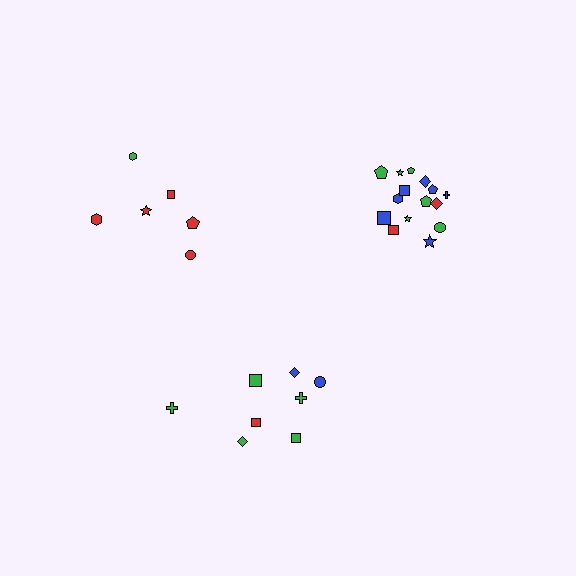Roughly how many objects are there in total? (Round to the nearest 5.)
Roughly 30 objects in total.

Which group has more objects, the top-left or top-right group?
The top-right group.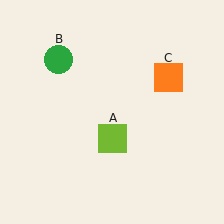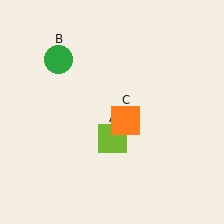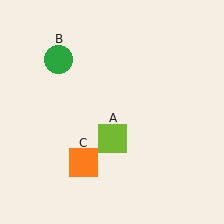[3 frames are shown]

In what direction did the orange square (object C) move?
The orange square (object C) moved down and to the left.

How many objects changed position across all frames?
1 object changed position: orange square (object C).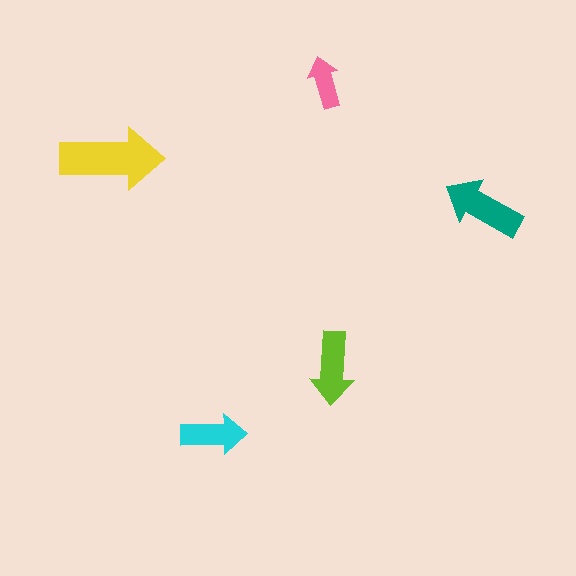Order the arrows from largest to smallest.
the yellow one, the teal one, the lime one, the cyan one, the pink one.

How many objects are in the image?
There are 5 objects in the image.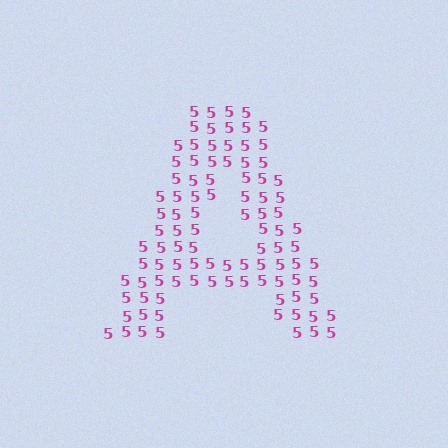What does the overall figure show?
The overall figure shows the letter A.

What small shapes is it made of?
It is made of small digit 5's.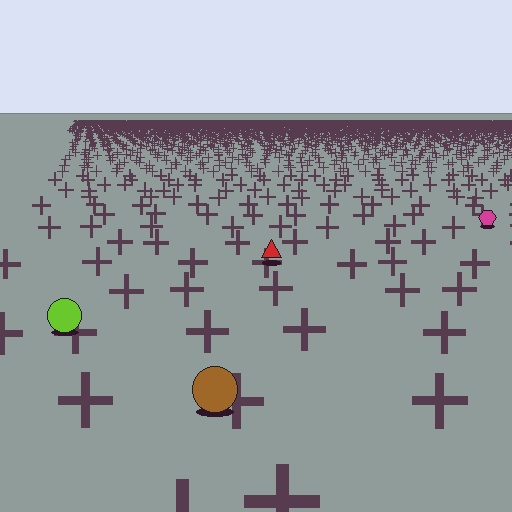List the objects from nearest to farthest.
From nearest to farthest: the brown circle, the lime circle, the red triangle, the magenta hexagon.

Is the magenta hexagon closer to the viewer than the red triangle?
No. The red triangle is closer — you can tell from the texture gradient: the ground texture is coarser near it.